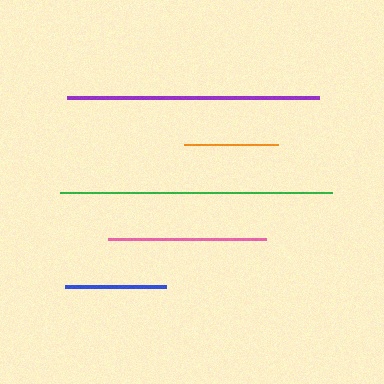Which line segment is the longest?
The green line is the longest at approximately 272 pixels.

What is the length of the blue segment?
The blue segment is approximately 101 pixels long.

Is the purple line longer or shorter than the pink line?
The purple line is longer than the pink line.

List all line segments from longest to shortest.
From longest to shortest: green, purple, pink, blue, orange.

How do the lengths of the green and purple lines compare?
The green and purple lines are approximately the same length.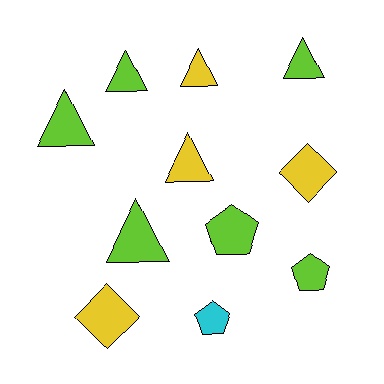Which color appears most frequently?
Lime, with 6 objects.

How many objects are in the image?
There are 11 objects.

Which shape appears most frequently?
Triangle, with 6 objects.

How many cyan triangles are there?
There are no cyan triangles.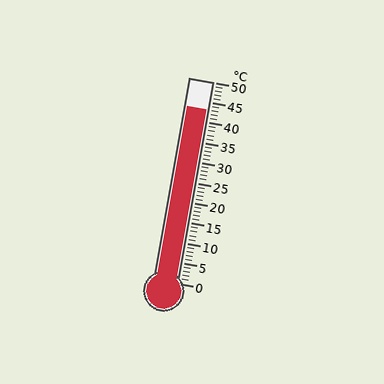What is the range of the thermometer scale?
The thermometer scale ranges from 0°C to 50°C.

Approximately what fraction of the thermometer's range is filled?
The thermometer is filled to approximately 85% of its range.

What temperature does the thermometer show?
The thermometer shows approximately 43°C.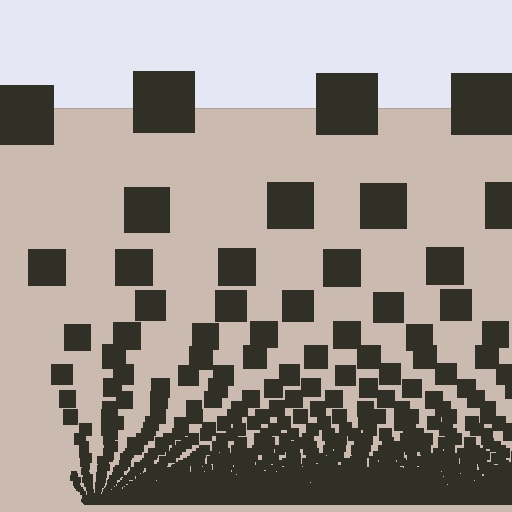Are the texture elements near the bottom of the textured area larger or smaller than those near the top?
Smaller. The gradient is inverted — elements near the bottom are smaller and denser.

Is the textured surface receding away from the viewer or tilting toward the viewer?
The surface appears to tilt toward the viewer. Texture elements get larger and sparser toward the top.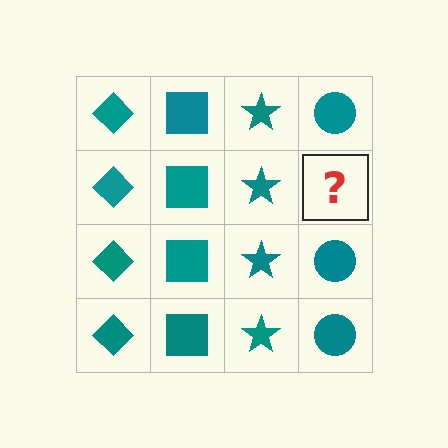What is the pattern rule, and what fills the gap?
The rule is that each column has a consistent shape. The gap should be filled with a teal circle.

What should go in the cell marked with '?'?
The missing cell should contain a teal circle.